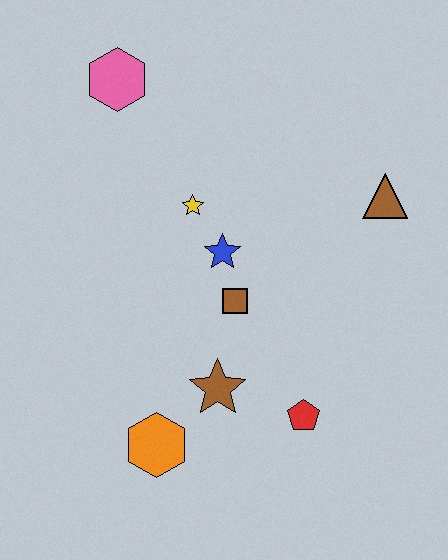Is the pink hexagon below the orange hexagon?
No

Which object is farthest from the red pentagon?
The pink hexagon is farthest from the red pentagon.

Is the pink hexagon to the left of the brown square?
Yes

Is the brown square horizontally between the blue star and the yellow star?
No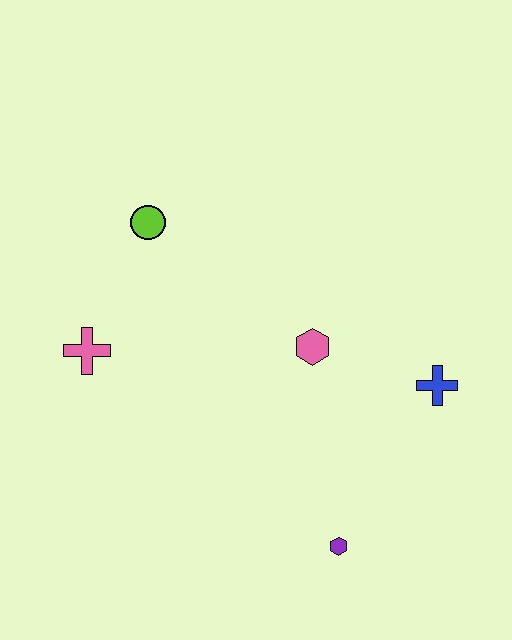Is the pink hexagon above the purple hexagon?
Yes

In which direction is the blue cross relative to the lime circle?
The blue cross is to the right of the lime circle.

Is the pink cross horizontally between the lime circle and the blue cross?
No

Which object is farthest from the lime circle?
The purple hexagon is farthest from the lime circle.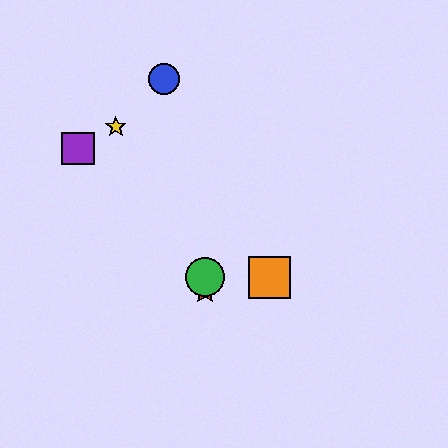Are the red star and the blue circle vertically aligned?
No, the red star is at x≈205 and the blue circle is at x≈164.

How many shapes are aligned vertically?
2 shapes (the red star, the green circle) are aligned vertically.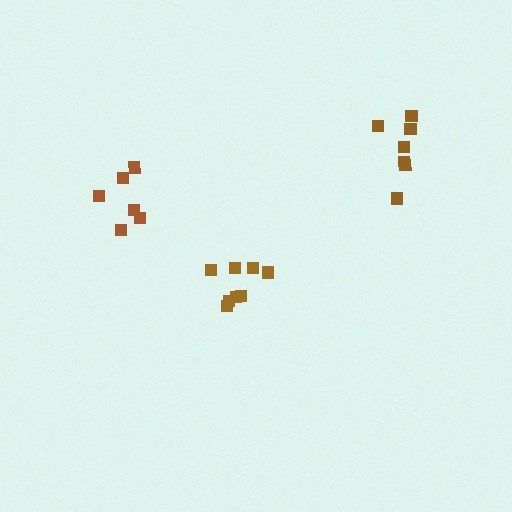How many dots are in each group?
Group 1: 8 dots, Group 2: 7 dots, Group 3: 6 dots (21 total).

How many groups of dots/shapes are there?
There are 3 groups.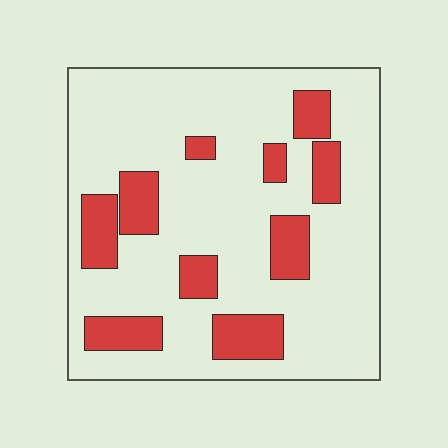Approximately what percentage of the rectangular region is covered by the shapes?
Approximately 20%.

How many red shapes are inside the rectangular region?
10.